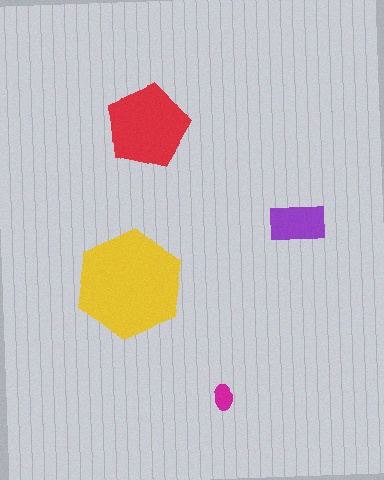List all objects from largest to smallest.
The yellow hexagon, the red pentagon, the purple rectangle, the magenta ellipse.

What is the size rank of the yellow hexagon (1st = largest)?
1st.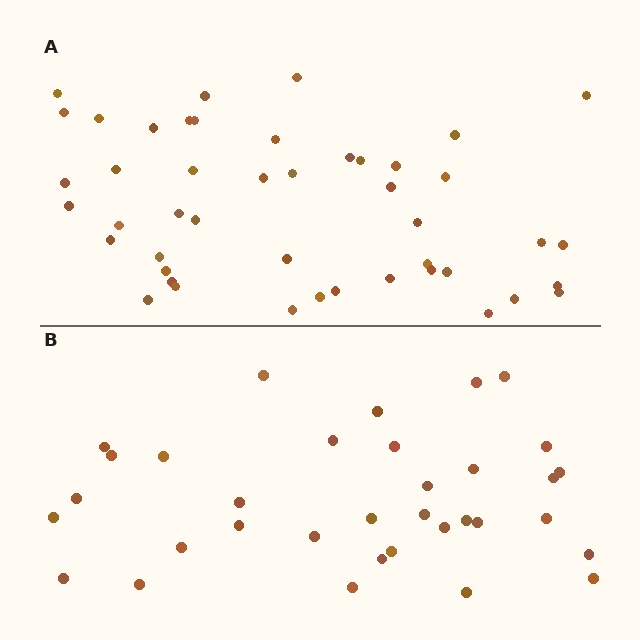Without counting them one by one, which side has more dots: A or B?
Region A (the top region) has more dots.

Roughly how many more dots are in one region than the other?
Region A has roughly 12 or so more dots than region B.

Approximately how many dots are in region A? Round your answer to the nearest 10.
About 50 dots. (The exact count is 46, which rounds to 50.)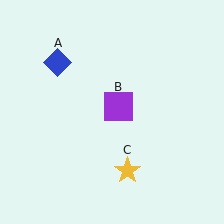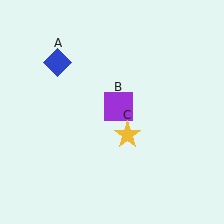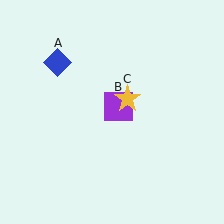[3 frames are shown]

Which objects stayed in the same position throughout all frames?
Blue diamond (object A) and purple square (object B) remained stationary.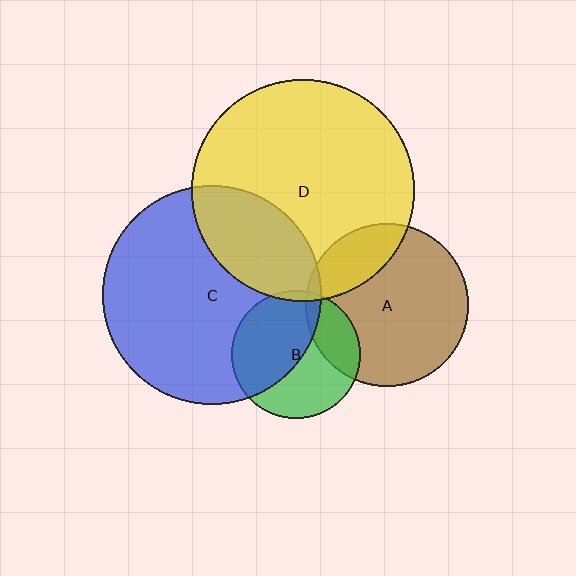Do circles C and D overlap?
Yes.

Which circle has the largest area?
Circle D (yellow).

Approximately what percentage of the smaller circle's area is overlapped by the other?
Approximately 25%.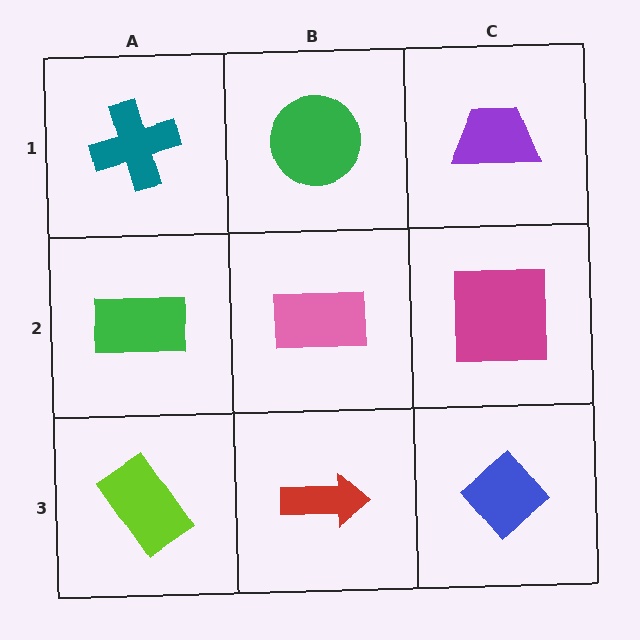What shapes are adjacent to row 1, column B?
A pink rectangle (row 2, column B), a teal cross (row 1, column A), a purple trapezoid (row 1, column C).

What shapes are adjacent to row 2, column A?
A teal cross (row 1, column A), a lime rectangle (row 3, column A), a pink rectangle (row 2, column B).